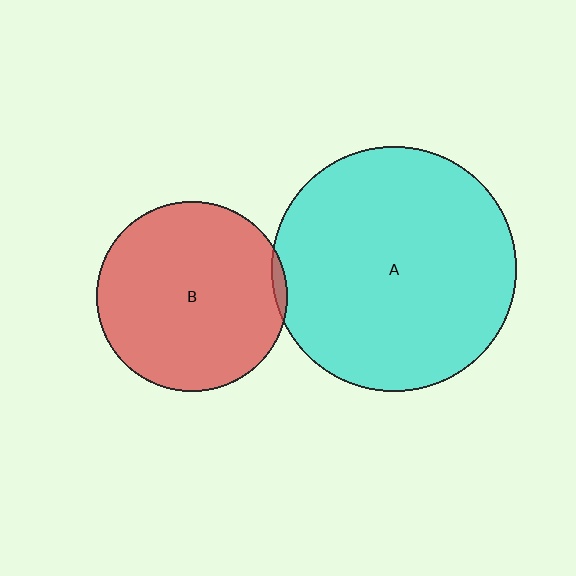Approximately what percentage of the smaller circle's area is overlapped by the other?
Approximately 5%.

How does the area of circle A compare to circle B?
Approximately 1.6 times.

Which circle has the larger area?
Circle A (cyan).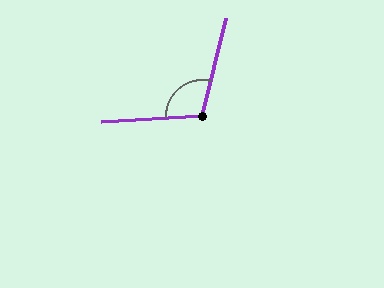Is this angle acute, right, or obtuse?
It is obtuse.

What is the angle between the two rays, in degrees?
Approximately 107 degrees.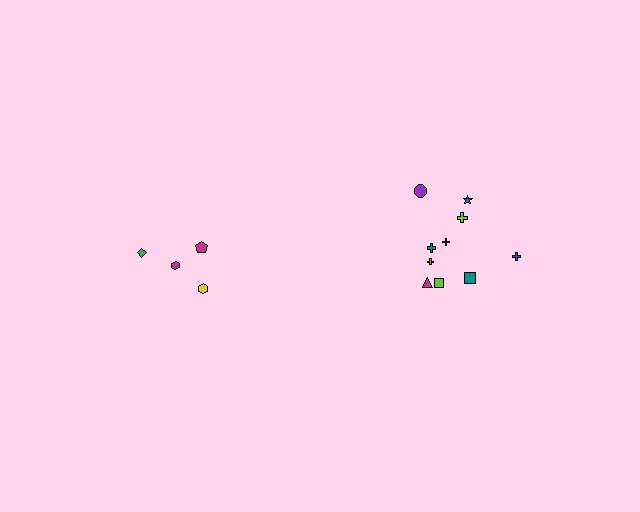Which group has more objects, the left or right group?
The right group.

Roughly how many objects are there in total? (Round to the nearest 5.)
Roughly 15 objects in total.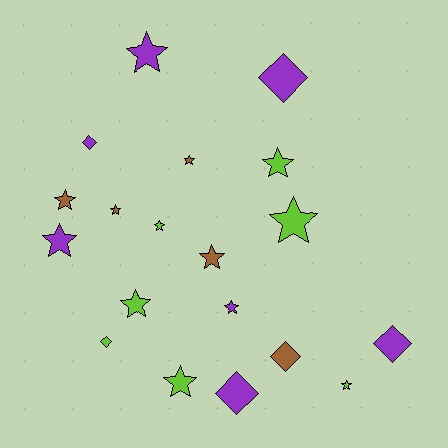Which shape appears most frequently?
Star, with 13 objects.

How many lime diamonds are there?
There is 1 lime diamond.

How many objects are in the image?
There are 19 objects.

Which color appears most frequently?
Lime, with 7 objects.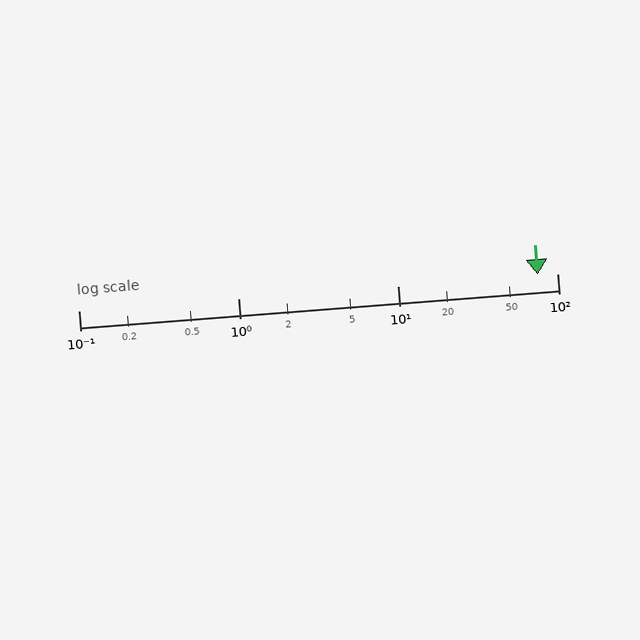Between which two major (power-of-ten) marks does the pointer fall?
The pointer is between 10 and 100.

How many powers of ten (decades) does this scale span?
The scale spans 3 decades, from 0.1 to 100.